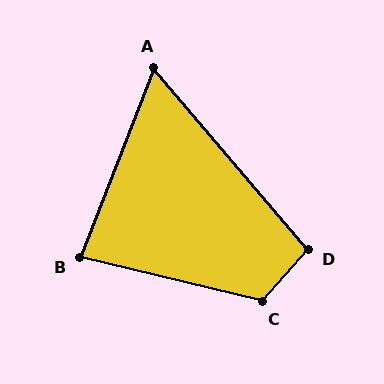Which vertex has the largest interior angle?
C, at approximately 118 degrees.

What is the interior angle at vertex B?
Approximately 82 degrees (acute).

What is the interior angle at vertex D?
Approximately 98 degrees (obtuse).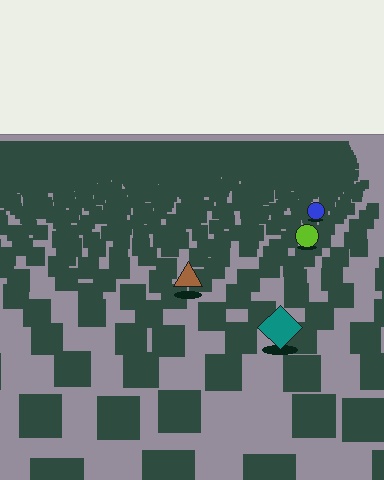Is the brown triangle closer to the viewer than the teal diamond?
No. The teal diamond is closer — you can tell from the texture gradient: the ground texture is coarser near it.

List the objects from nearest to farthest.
From nearest to farthest: the teal diamond, the brown triangle, the lime circle, the blue circle.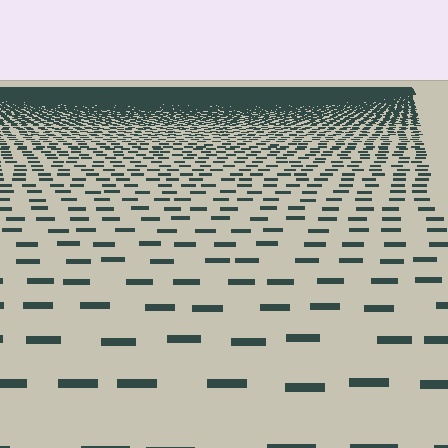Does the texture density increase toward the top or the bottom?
Density increases toward the top.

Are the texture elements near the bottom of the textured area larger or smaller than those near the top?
Larger. Near the bottom, elements are closer to the viewer and appear at a bigger on-screen size.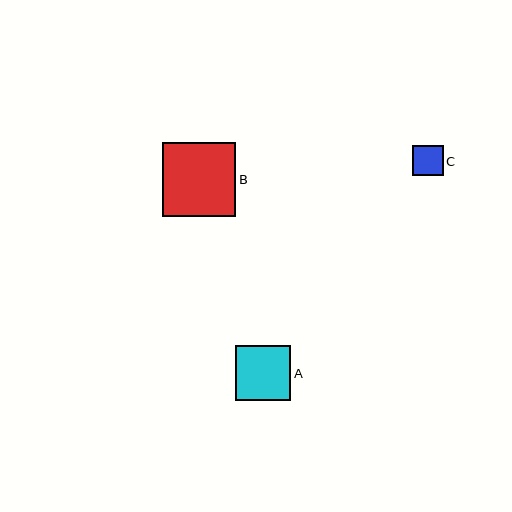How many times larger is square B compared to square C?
Square B is approximately 2.4 times the size of square C.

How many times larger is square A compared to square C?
Square A is approximately 1.8 times the size of square C.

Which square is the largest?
Square B is the largest with a size of approximately 74 pixels.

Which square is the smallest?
Square C is the smallest with a size of approximately 30 pixels.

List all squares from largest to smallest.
From largest to smallest: B, A, C.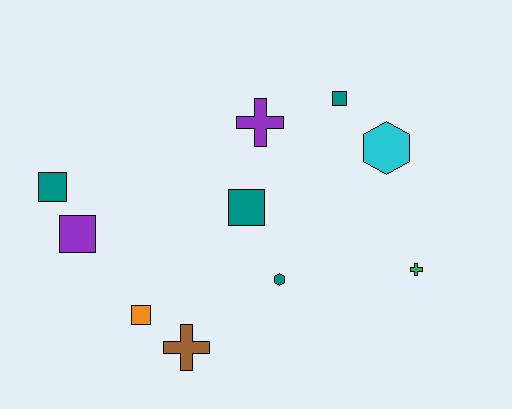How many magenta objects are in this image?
There are no magenta objects.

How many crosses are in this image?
There are 3 crosses.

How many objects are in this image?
There are 10 objects.